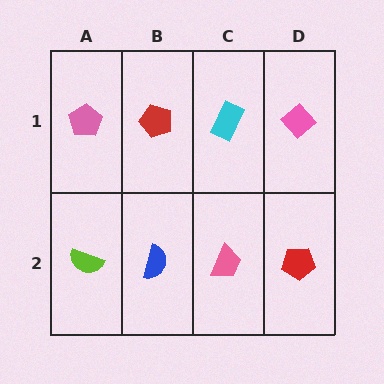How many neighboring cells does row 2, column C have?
3.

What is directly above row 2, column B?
A red pentagon.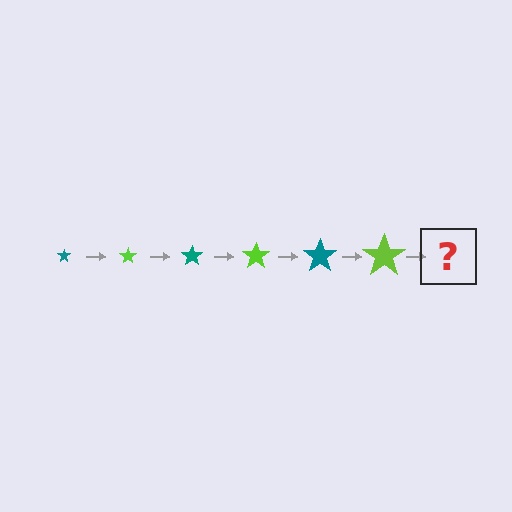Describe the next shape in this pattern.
It should be a teal star, larger than the previous one.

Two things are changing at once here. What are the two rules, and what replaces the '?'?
The two rules are that the star grows larger each step and the color cycles through teal and lime. The '?' should be a teal star, larger than the previous one.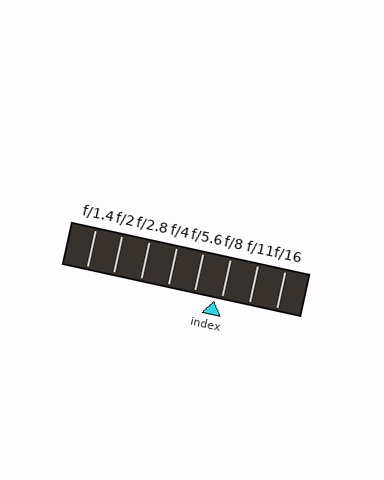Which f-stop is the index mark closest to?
The index mark is closest to f/8.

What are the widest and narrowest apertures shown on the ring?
The widest aperture shown is f/1.4 and the narrowest is f/16.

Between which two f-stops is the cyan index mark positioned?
The index mark is between f/5.6 and f/8.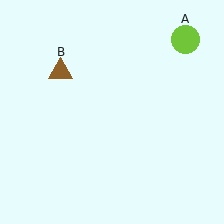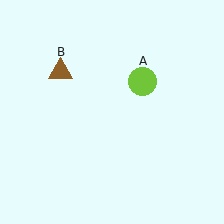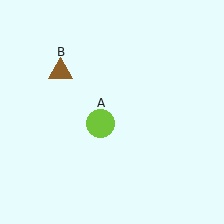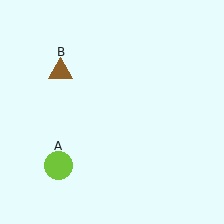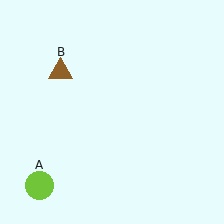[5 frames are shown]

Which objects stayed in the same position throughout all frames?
Brown triangle (object B) remained stationary.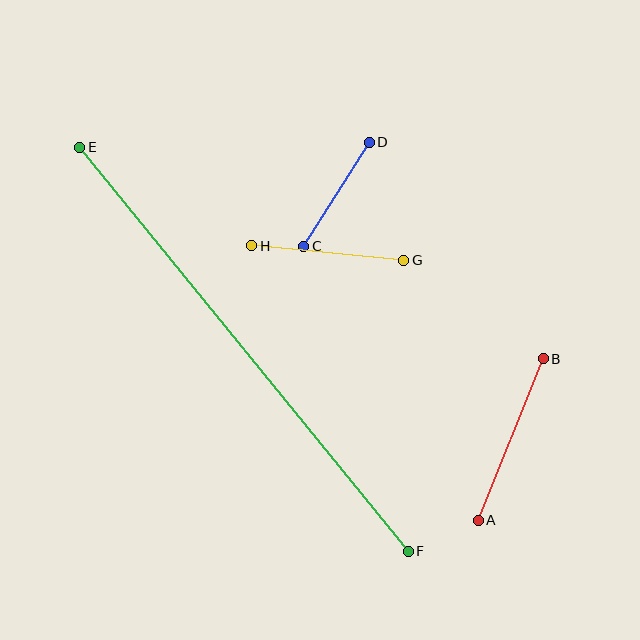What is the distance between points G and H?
The distance is approximately 153 pixels.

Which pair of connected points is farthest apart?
Points E and F are farthest apart.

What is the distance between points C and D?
The distance is approximately 123 pixels.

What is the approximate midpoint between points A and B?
The midpoint is at approximately (511, 439) pixels.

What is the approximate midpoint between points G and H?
The midpoint is at approximately (328, 253) pixels.